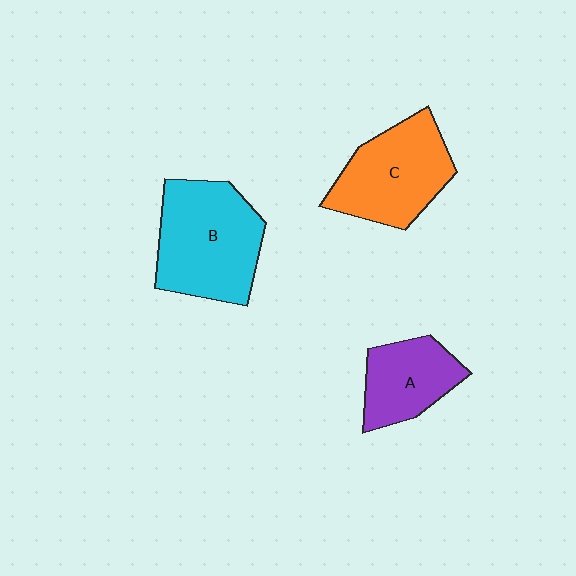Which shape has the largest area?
Shape B (cyan).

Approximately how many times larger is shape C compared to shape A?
Approximately 1.4 times.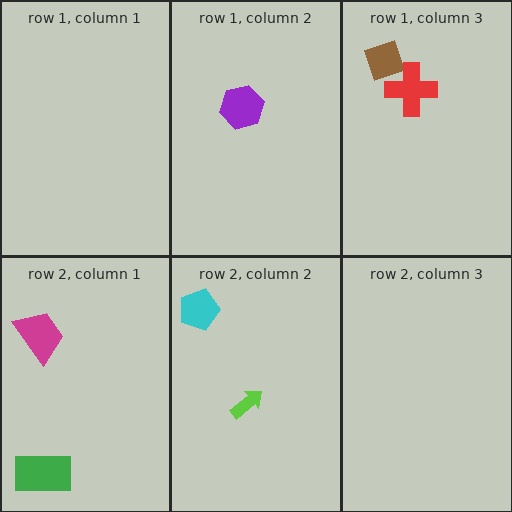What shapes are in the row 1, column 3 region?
The brown diamond, the red cross.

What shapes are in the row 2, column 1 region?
The magenta trapezoid, the green rectangle.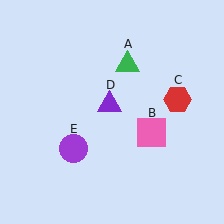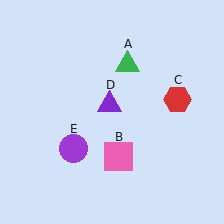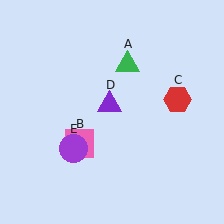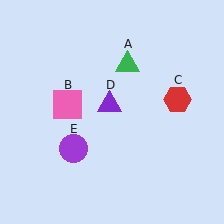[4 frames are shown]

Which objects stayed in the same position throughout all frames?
Green triangle (object A) and red hexagon (object C) and purple triangle (object D) and purple circle (object E) remained stationary.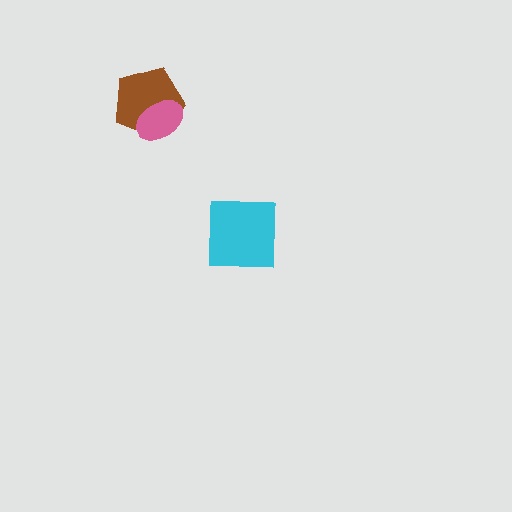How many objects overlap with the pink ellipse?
1 object overlaps with the pink ellipse.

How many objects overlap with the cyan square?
0 objects overlap with the cyan square.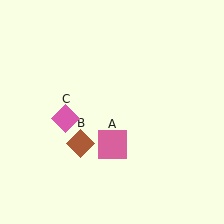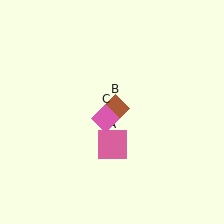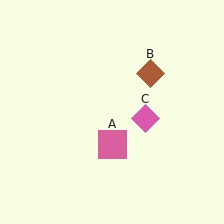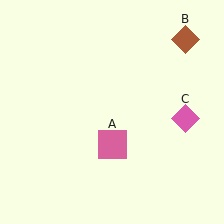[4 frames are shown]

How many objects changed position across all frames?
2 objects changed position: brown diamond (object B), pink diamond (object C).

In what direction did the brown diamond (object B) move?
The brown diamond (object B) moved up and to the right.